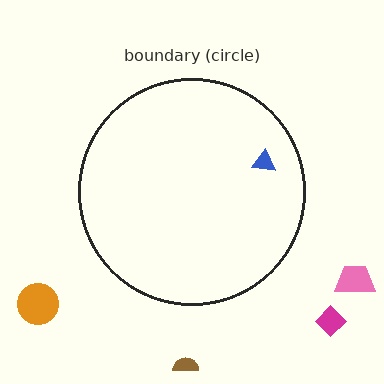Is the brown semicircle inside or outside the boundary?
Outside.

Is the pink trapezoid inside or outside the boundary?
Outside.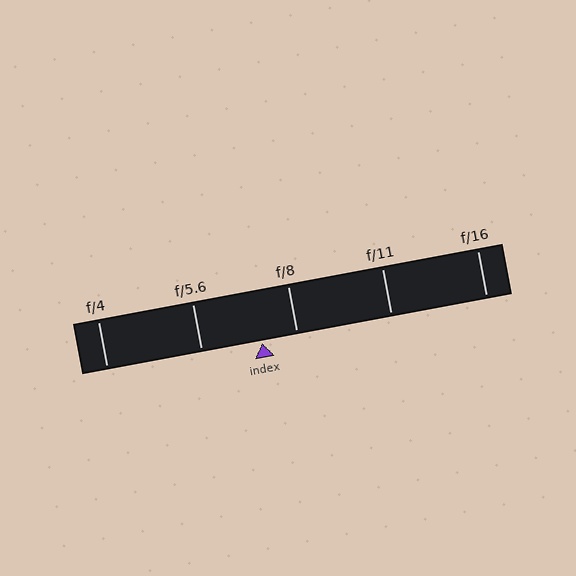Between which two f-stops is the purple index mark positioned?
The index mark is between f/5.6 and f/8.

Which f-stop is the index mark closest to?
The index mark is closest to f/8.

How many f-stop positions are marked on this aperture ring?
There are 5 f-stop positions marked.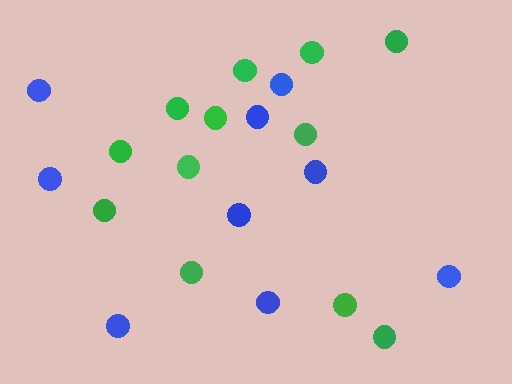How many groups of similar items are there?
There are 2 groups: one group of blue circles (9) and one group of green circles (12).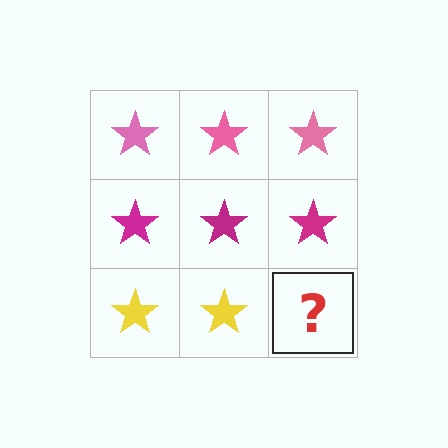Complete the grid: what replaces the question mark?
The question mark should be replaced with a yellow star.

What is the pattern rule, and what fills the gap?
The rule is that each row has a consistent color. The gap should be filled with a yellow star.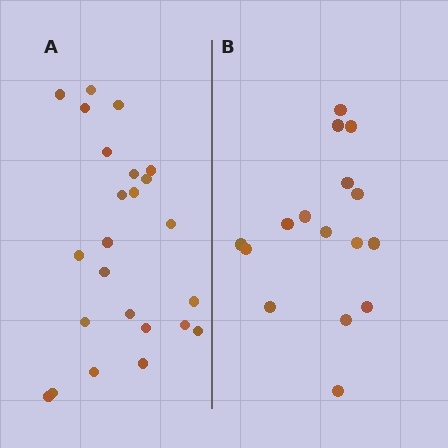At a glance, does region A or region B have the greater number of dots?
Region A (the left region) has more dots.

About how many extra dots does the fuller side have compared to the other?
Region A has roughly 8 or so more dots than region B.